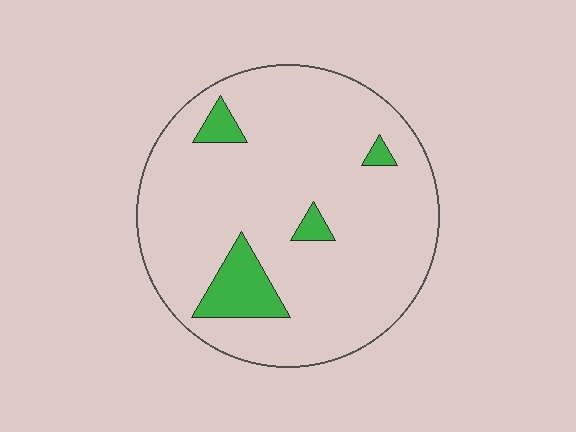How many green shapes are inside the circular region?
4.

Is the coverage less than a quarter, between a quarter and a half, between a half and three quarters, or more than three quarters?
Less than a quarter.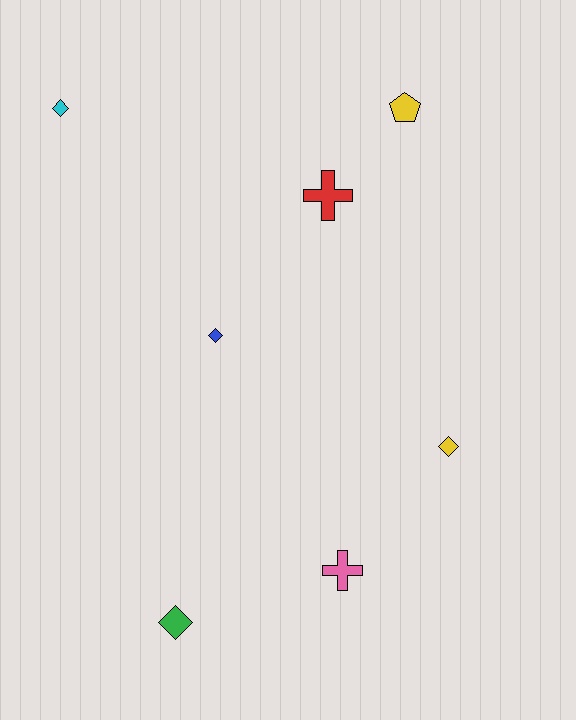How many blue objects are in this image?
There is 1 blue object.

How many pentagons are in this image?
There is 1 pentagon.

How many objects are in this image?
There are 7 objects.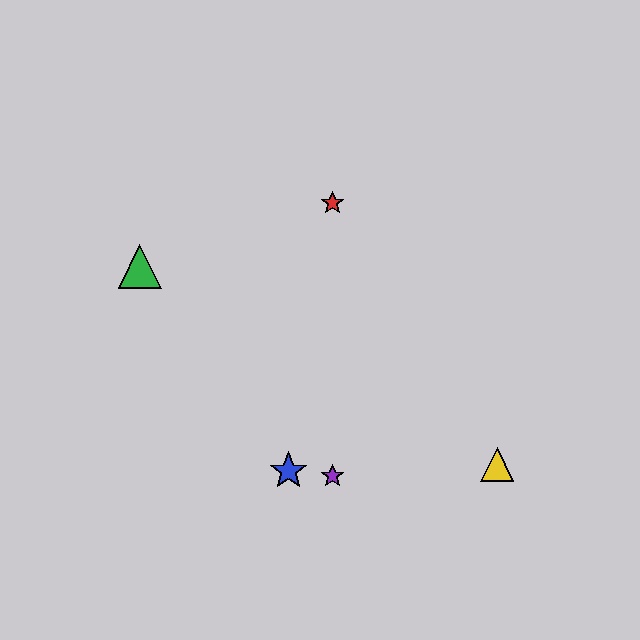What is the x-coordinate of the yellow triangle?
The yellow triangle is at x≈497.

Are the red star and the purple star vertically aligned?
Yes, both are at x≈332.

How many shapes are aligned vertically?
2 shapes (the red star, the purple star) are aligned vertically.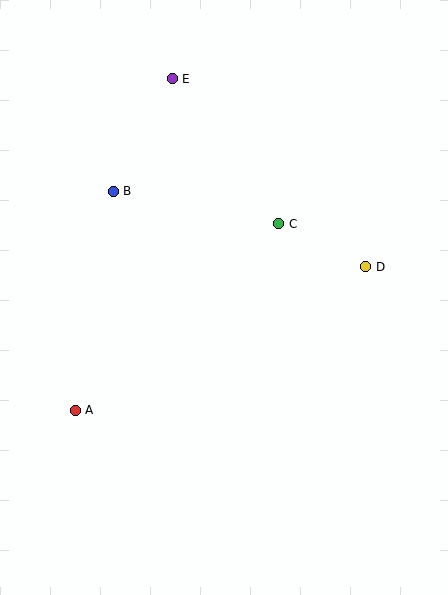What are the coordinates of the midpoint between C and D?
The midpoint between C and D is at (322, 245).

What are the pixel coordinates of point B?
Point B is at (113, 191).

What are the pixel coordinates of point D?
Point D is at (366, 267).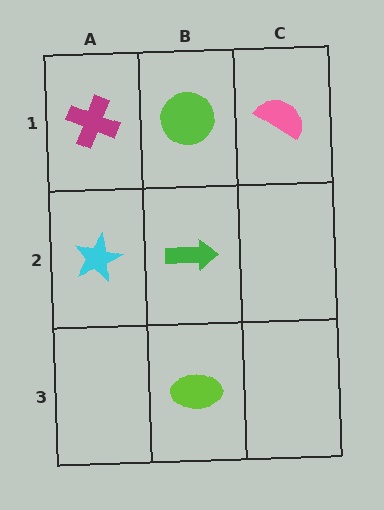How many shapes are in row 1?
3 shapes.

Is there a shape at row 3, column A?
No, that cell is empty.